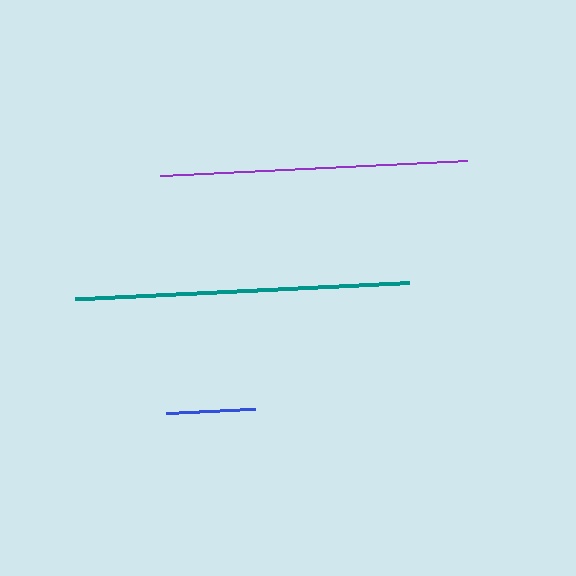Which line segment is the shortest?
The blue line is the shortest at approximately 89 pixels.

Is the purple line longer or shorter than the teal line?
The teal line is longer than the purple line.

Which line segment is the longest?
The teal line is the longest at approximately 334 pixels.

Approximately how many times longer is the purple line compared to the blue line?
The purple line is approximately 3.5 times the length of the blue line.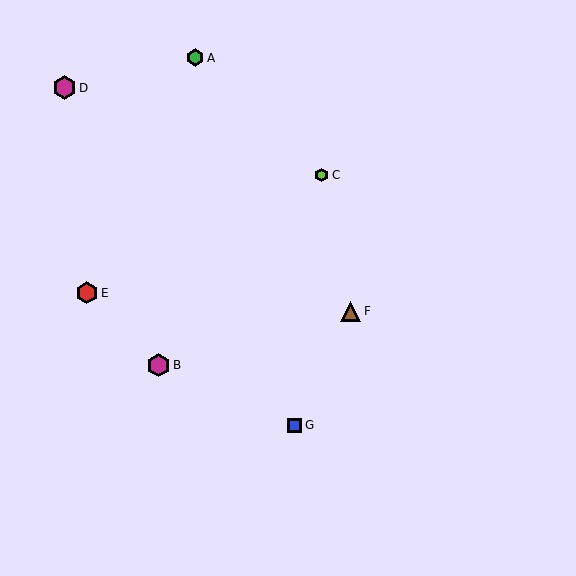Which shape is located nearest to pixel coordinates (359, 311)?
The brown triangle (labeled F) at (350, 311) is nearest to that location.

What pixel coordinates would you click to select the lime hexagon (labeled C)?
Click at (322, 175) to select the lime hexagon C.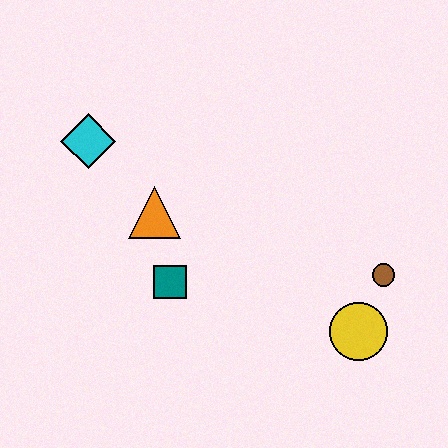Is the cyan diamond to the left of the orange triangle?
Yes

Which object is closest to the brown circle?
The yellow circle is closest to the brown circle.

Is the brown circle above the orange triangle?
No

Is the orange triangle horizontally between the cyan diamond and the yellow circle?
Yes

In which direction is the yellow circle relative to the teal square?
The yellow circle is to the right of the teal square.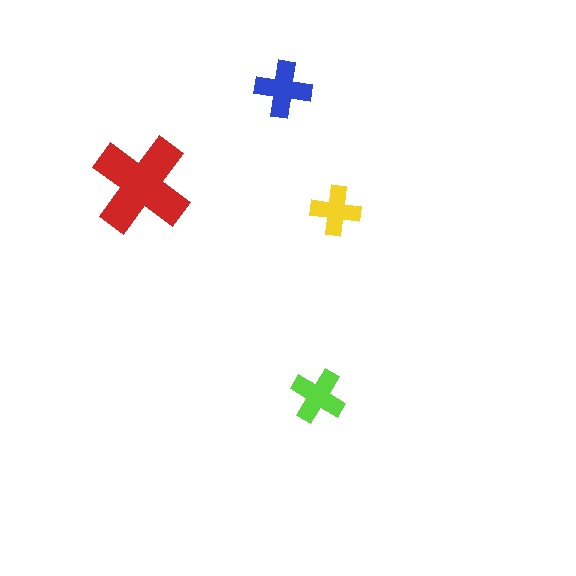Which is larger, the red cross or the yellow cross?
The red one.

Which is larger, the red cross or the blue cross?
The red one.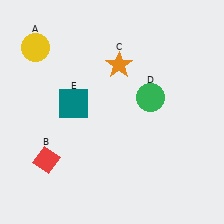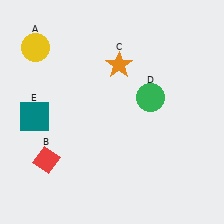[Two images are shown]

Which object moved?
The teal square (E) moved left.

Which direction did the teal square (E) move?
The teal square (E) moved left.